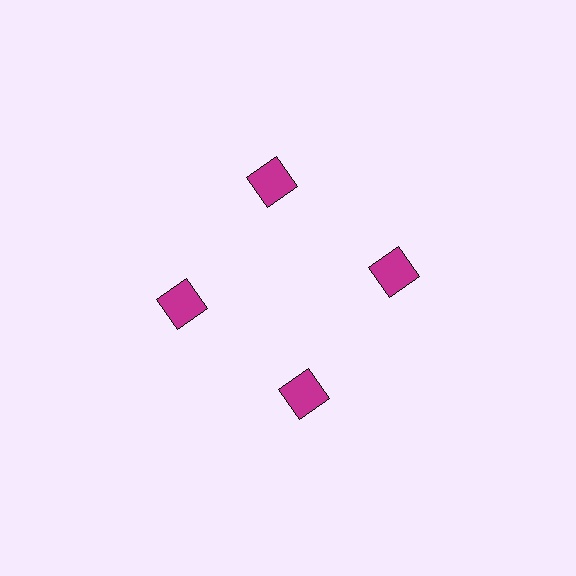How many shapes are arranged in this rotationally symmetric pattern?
There are 4 shapes, arranged in 4 groups of 1.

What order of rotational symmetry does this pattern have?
This pattern has 4-fold rotational symmetry.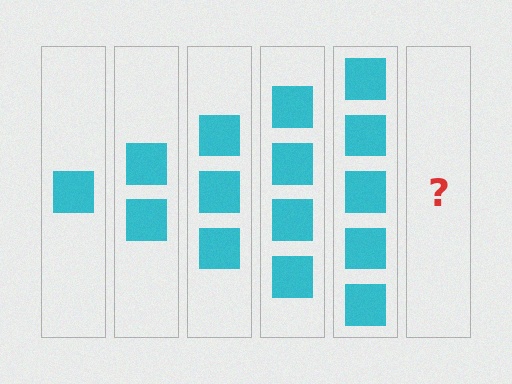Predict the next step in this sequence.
The next step is 6 squares.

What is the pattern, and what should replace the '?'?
The pattern is that each step adds one more square. The '?' should be 6 squares.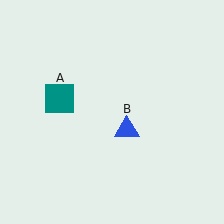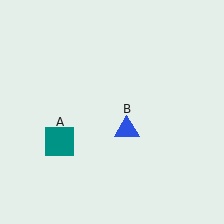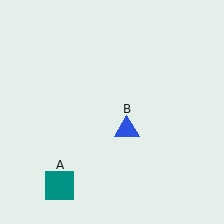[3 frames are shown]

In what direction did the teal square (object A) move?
The teal square (object A) moved down.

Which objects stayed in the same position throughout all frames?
Blue triangle (object B) remained stationary.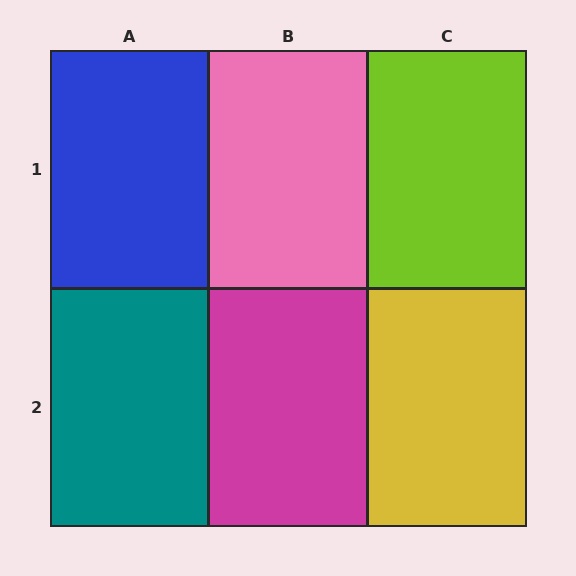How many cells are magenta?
1 cell is magenta.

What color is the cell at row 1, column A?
Blue.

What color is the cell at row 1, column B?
Pink.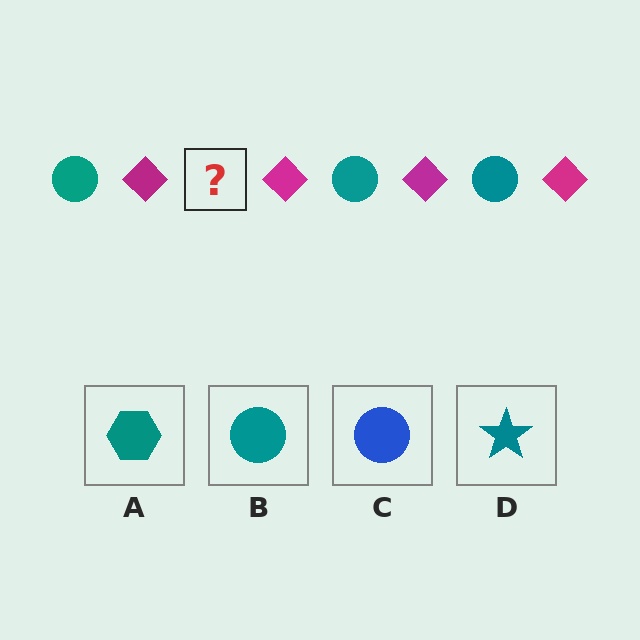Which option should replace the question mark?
Option B.